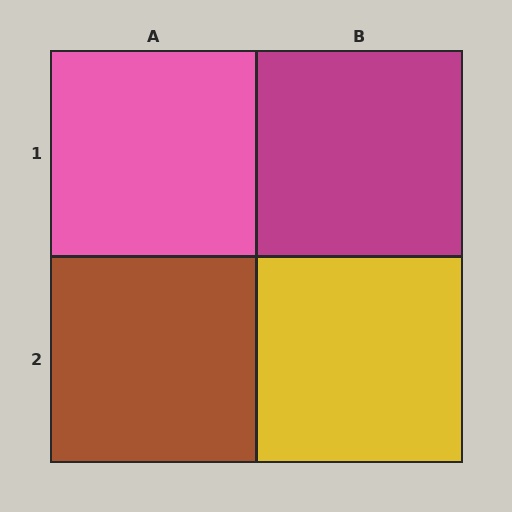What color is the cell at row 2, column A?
Brown.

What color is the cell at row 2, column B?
Yellow.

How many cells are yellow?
1 cell is yellow.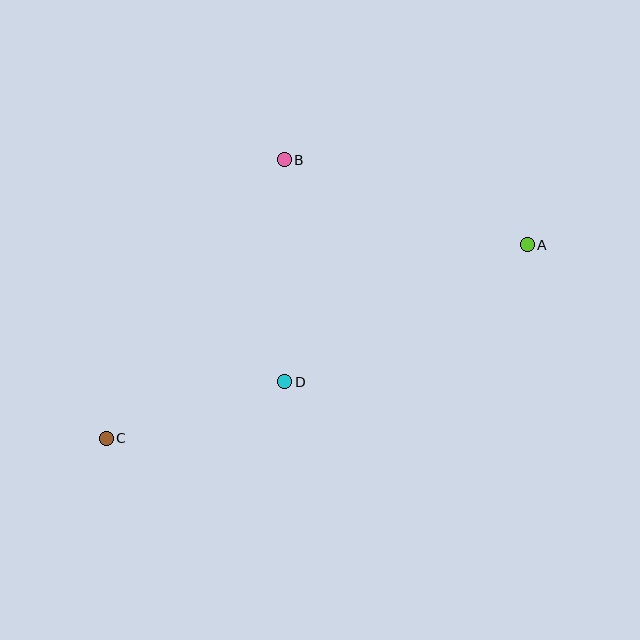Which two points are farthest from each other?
Points A and C are farthest from each other.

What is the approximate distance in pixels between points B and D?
The distance between B and D is approximately 222 pixels.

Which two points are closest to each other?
Points C and D are closest to each other.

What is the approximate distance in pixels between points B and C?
The distance between B and C is approximately 331 pixels.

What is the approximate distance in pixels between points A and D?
The distance between A and D is approximately 278 pixels.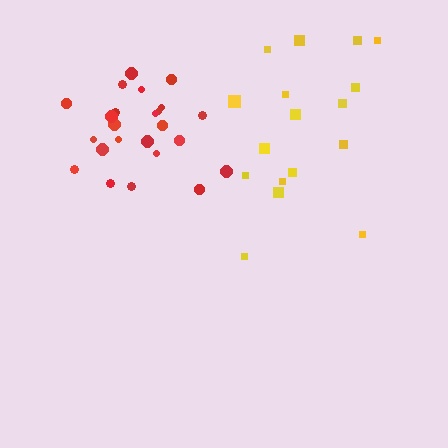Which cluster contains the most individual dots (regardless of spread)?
Red (24).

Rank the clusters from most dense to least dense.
red, yellow.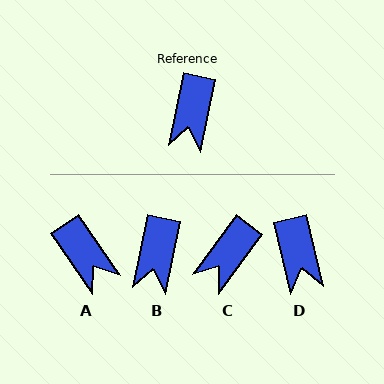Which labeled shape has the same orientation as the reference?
B.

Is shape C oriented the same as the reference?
No, it is off by about 25 degrees.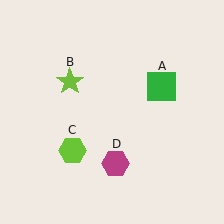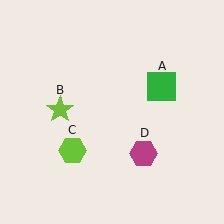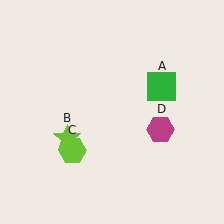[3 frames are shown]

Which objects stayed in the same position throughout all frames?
Green square (object A) and lime hexagon (object C) remained stationary.